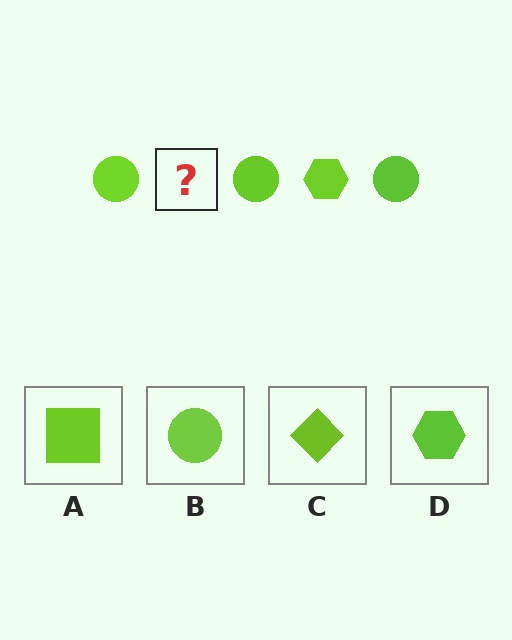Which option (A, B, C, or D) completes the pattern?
D.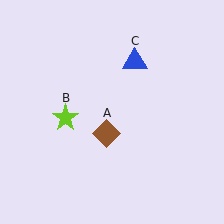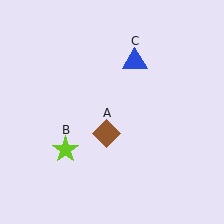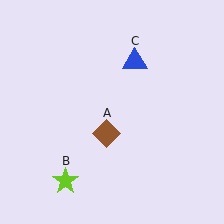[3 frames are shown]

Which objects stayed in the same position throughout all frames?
Brown diamond (object A) and blue triangle (object C) remained stationary.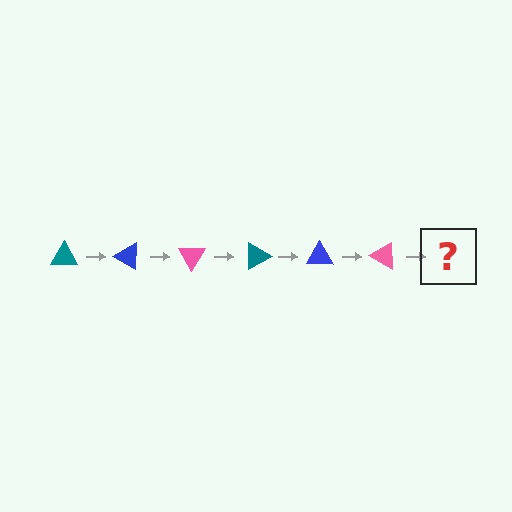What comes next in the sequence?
The next element should be a teal triangle, rotated 180 degrees from the start.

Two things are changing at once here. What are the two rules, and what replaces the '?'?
The two rules are that it rotates 30 degrees each step and the color cycles through teal, blue, and pink. The '?' should be a teal triangle, rotated 180 degrees from the start.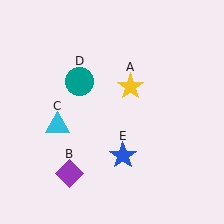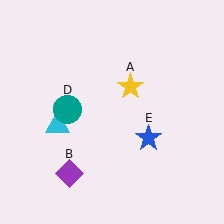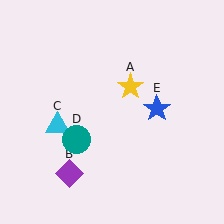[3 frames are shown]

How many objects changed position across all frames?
2 objects changed position: teal circle (object D), blue star (object E).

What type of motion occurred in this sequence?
The teal circle (object D), blue star (object E) rotated counterclockwise around the center of the scene.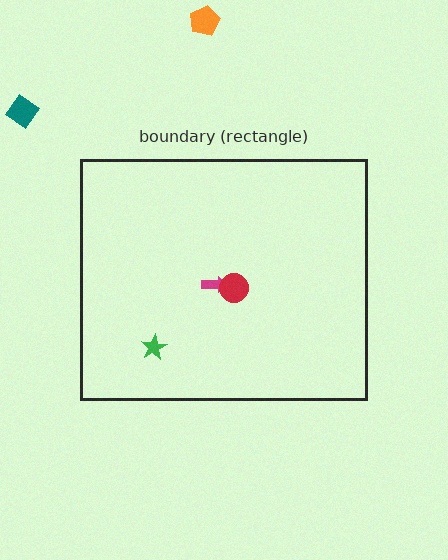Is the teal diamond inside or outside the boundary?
Outside.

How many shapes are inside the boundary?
3 inside, 2 outside.